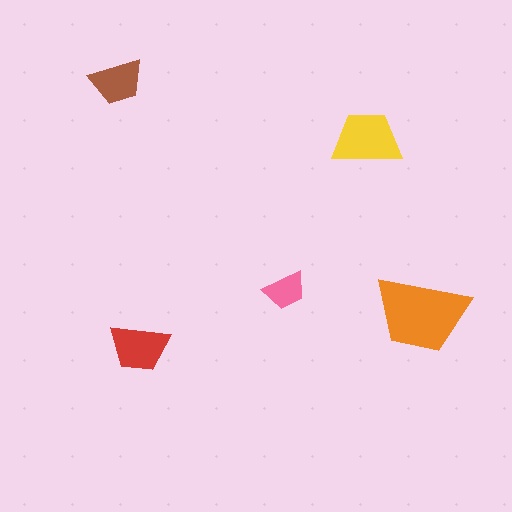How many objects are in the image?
There are 5 objects in the image.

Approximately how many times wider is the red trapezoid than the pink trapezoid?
About 1.5 times wider.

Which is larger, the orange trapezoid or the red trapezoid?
The orange one.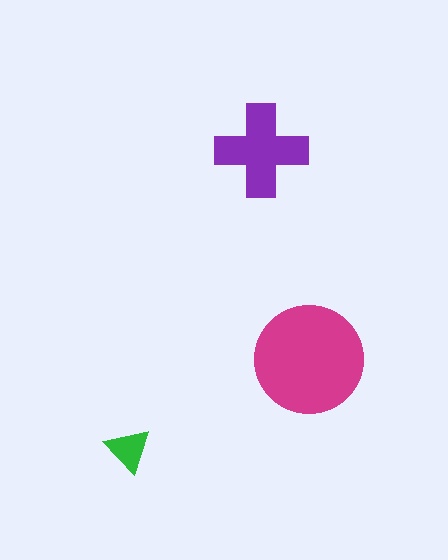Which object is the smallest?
The green triangle.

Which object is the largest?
The magenta circle.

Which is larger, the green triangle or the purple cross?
The purple cross.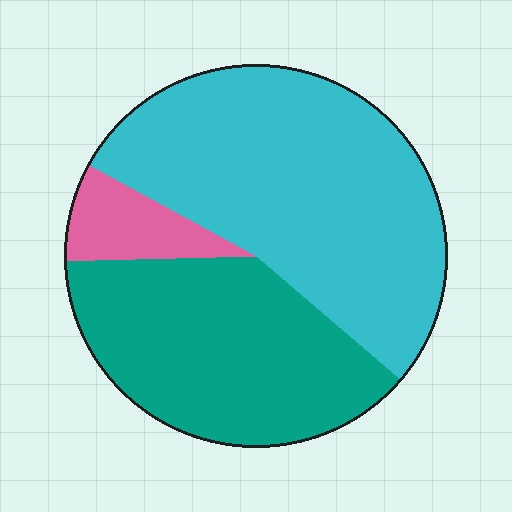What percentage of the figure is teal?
Teal covers 38% of the figure.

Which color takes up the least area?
Pink, at roughly 10%.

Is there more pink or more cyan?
Cyan.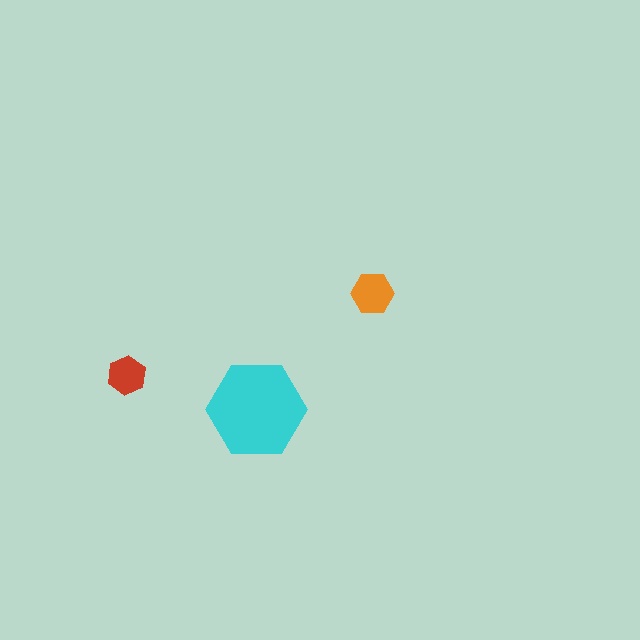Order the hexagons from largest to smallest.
the cyan one, the orange one, the red one.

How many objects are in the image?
There are 3 objects in the image.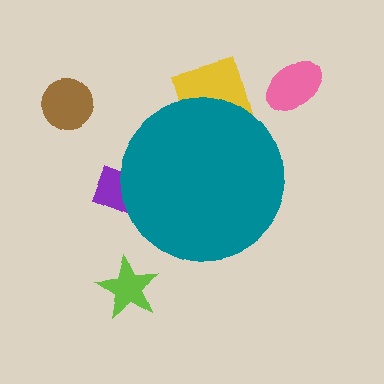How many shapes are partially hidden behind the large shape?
2 shapes are partially hidden.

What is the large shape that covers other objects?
A teal circle.